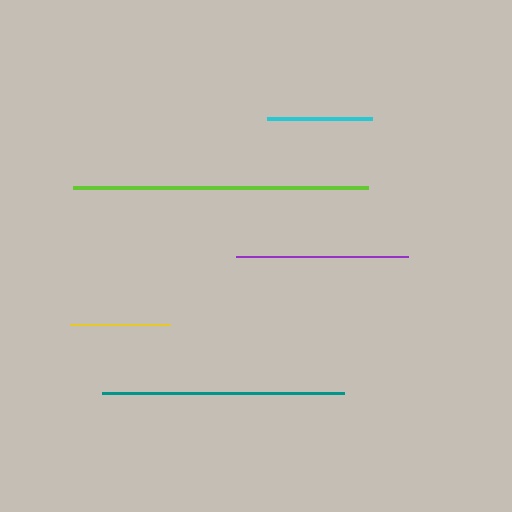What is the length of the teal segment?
The teal segment is approximately 242 pixels long.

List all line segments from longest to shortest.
From longest to shortest: lime, teal, purple, cyan, yellow.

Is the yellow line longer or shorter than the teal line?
The teal line is longer than the yellow line.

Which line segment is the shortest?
The yellow line is the shortest at approximately 100 pixels.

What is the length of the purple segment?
The purple segment is approximately 172 pixels long.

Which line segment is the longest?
The lime line is the longest at approximately 295 pixels.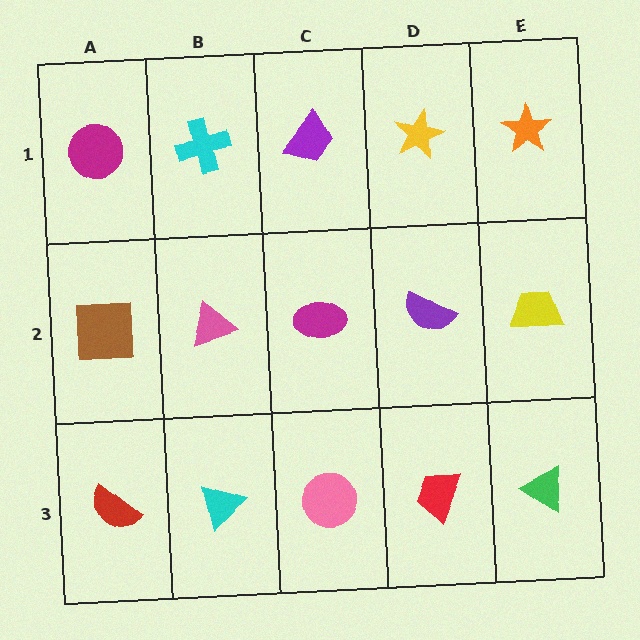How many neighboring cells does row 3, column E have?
2.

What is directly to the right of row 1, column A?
A cyan cross.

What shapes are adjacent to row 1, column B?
A pink triangle (row 2, column B), a magenta circle (row 1, column A), a purple trapezoid (row 1, column C).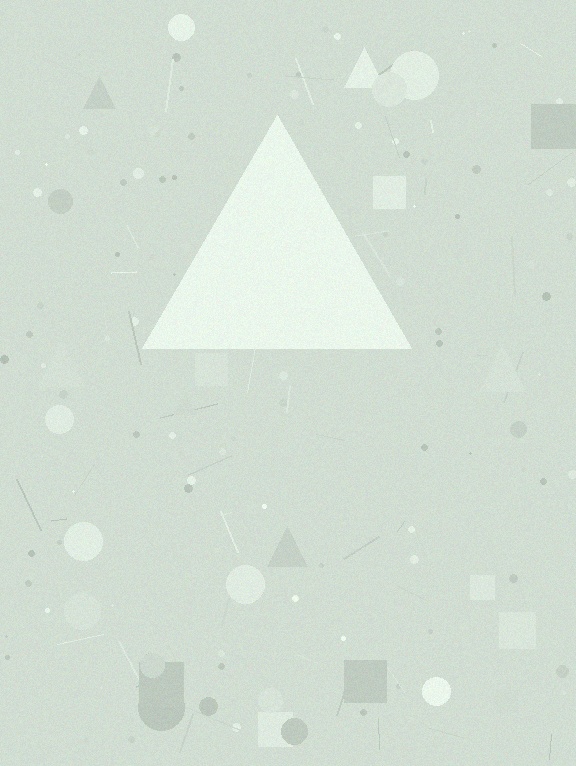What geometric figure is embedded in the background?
A triangle is embedded in the background.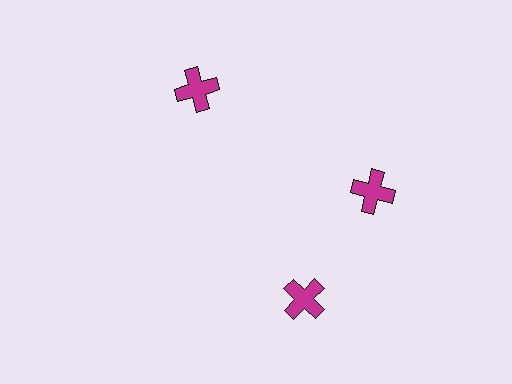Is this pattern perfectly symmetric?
No. The 3 magenta crosses are arranged in a ring, but one element near the 7 o'clock position is rotated out of alignment along the ring, breaking the 3-fold rotational symmetry.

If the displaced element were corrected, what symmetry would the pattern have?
It would have 3-fold rotational symmetry — the pattern would map onto itself every 120 degrees.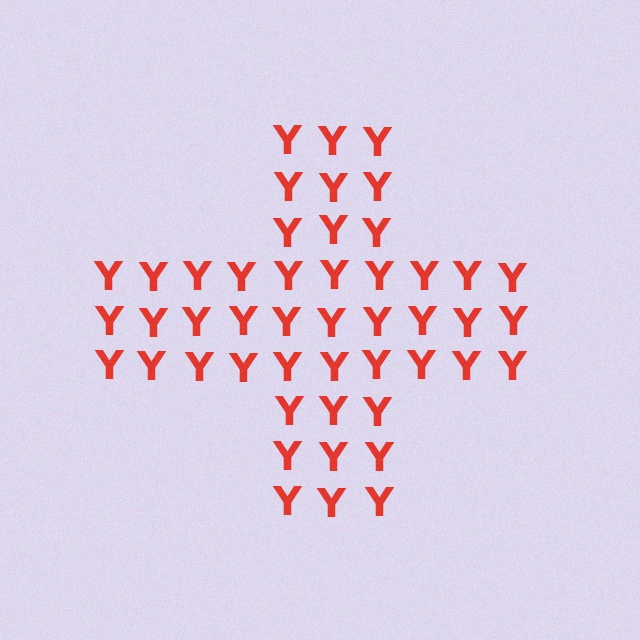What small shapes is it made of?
It is made of small letter Y's.